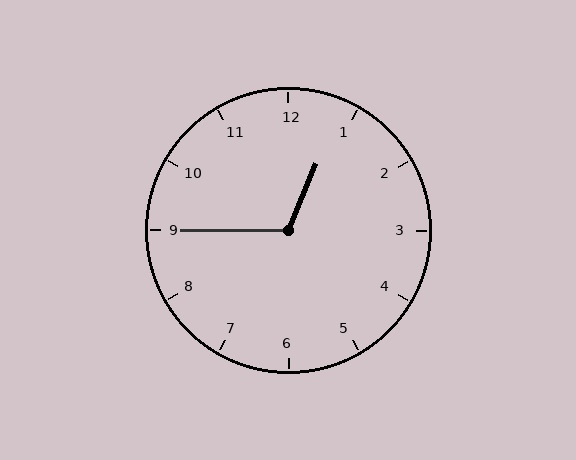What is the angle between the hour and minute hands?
Approximately 112 degrees.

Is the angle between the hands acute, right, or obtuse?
It is obtuse.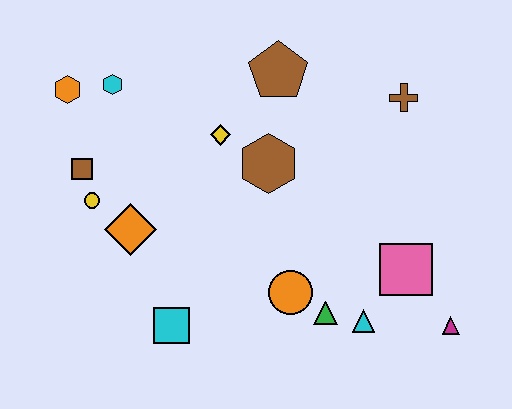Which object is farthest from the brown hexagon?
The magenta triangle is farthest from the brown hexagon.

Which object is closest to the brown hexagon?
The yellow diamond is closest to the brown hexagon.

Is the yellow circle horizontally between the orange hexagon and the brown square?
No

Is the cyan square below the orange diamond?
Yes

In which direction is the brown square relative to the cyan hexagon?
The brown square is below the cyan hexagon.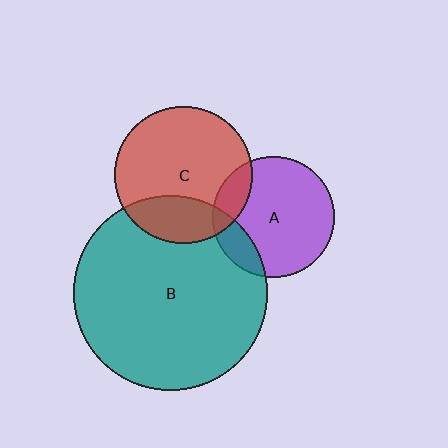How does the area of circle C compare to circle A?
Approximately 1.3 times.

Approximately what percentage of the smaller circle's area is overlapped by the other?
Approximately 15%.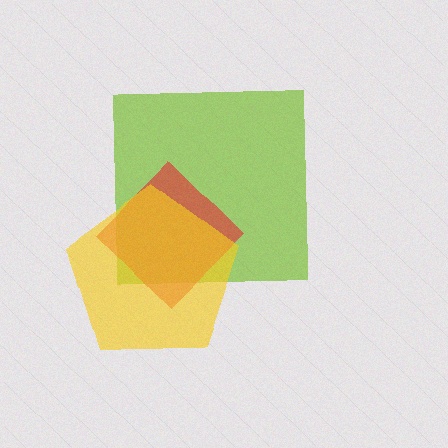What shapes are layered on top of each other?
The layered shapes are: a lime square, a red diamond, a yellow pentagon.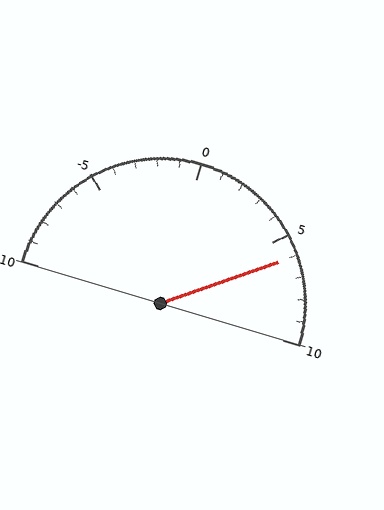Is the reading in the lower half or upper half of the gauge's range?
The reading is in the upper half of the range (-10 to 10).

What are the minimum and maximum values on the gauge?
The gauge ranges from -10 to 10.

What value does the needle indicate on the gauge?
The needle indicates approximately 6.